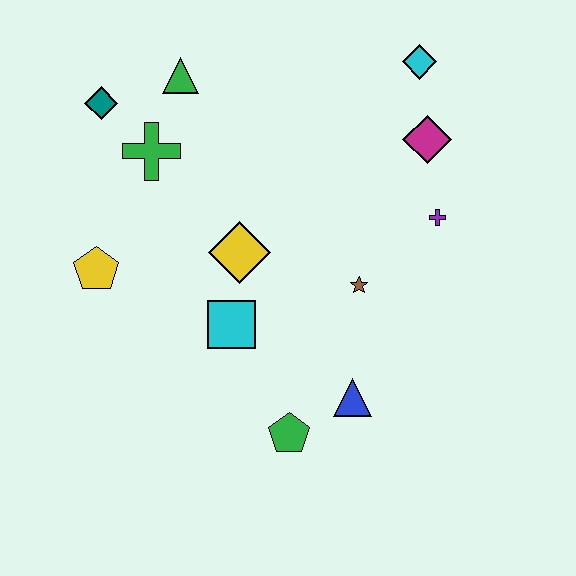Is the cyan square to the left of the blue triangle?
Yes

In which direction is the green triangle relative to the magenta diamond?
The green triangle is to the left of the magenta diamond.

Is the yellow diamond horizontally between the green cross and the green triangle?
No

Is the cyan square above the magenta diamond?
No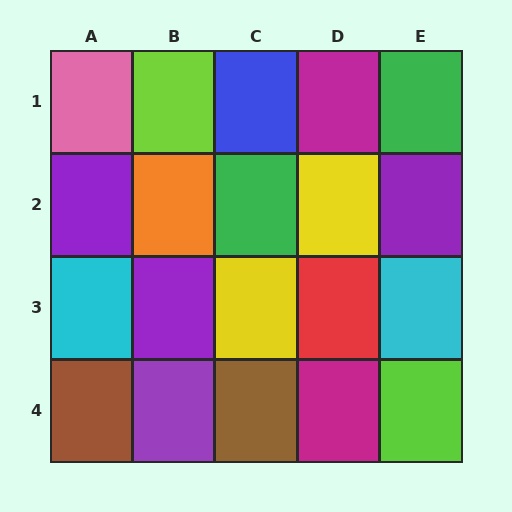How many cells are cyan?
2 cells are cyan.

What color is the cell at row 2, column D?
Yellow.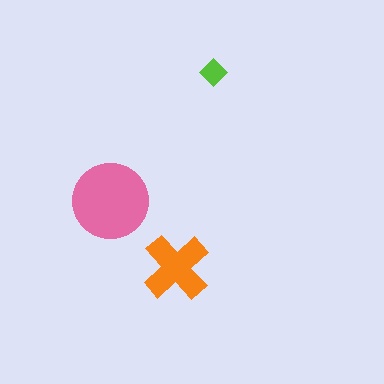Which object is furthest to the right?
The lime diamond is rightmost.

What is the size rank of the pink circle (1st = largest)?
1st.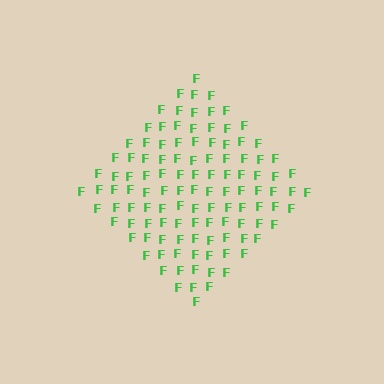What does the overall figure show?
The overall figure shows a diamond.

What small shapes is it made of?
It is made of small letter F's.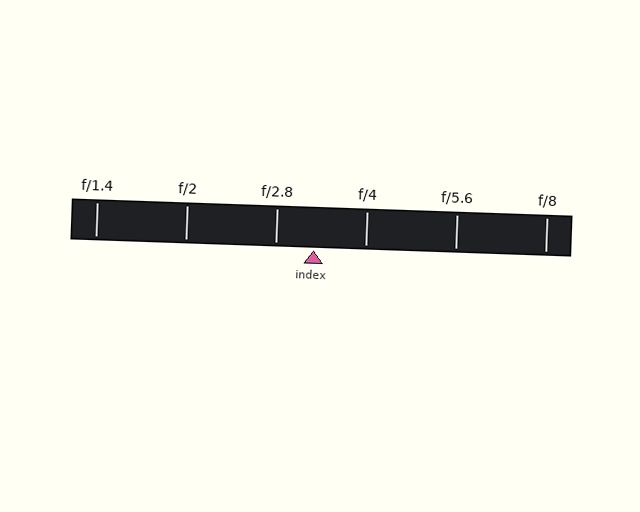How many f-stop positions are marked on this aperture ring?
There are 6 f-stop positions marked.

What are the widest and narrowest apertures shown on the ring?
The widest aperture shown is f/1.4 and the narrowest is f/8.